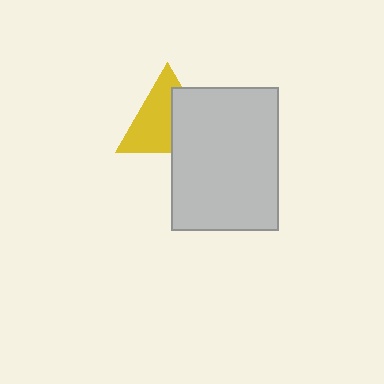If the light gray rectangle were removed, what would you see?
You would see the complete yellow triangle.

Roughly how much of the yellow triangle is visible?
About half of it is visible (roughly 59%).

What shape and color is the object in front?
The object in front is a light gray rectangle.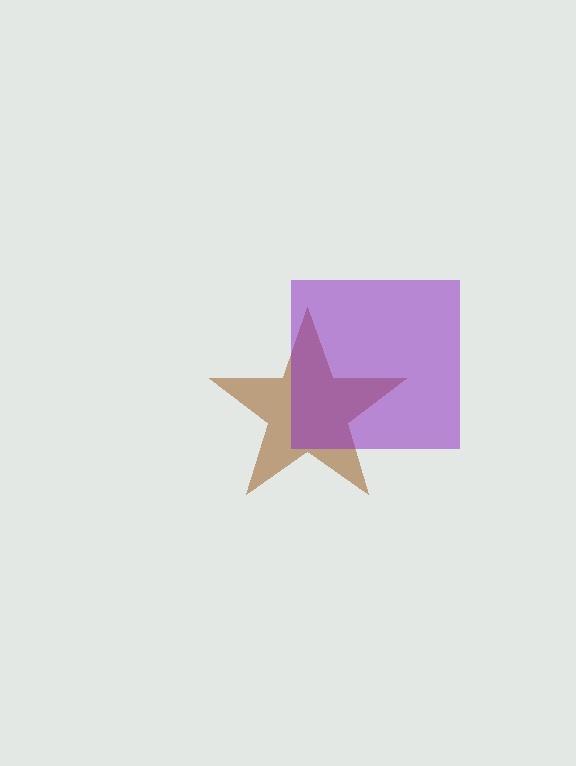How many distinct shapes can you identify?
There are 2 distinct shapes: a brown star, a purple square.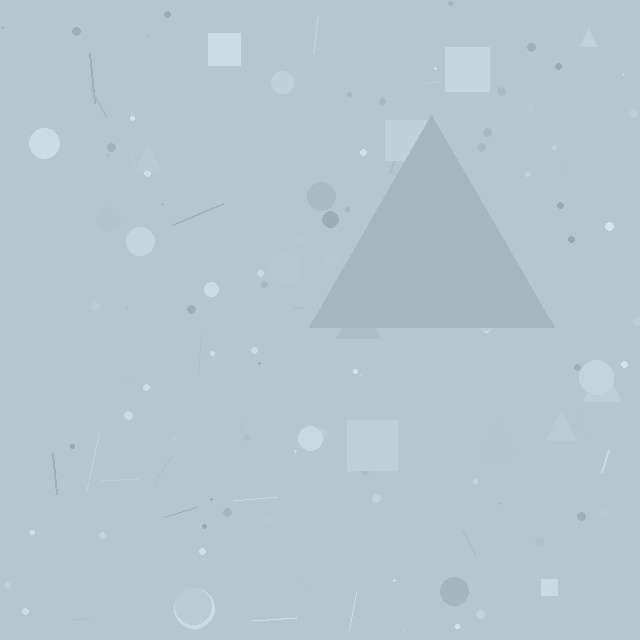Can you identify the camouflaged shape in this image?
The camouflaged shape is a triangle.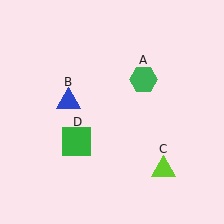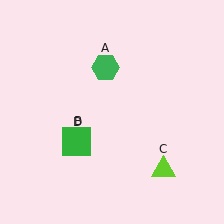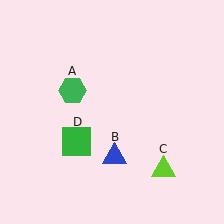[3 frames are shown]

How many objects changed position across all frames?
2 objects changed position: green hexagon (object A), blue triangle (object B).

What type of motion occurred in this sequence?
The green hexagon (object A), blue triangle (object B) rotated counterclockwise around the center of the scene.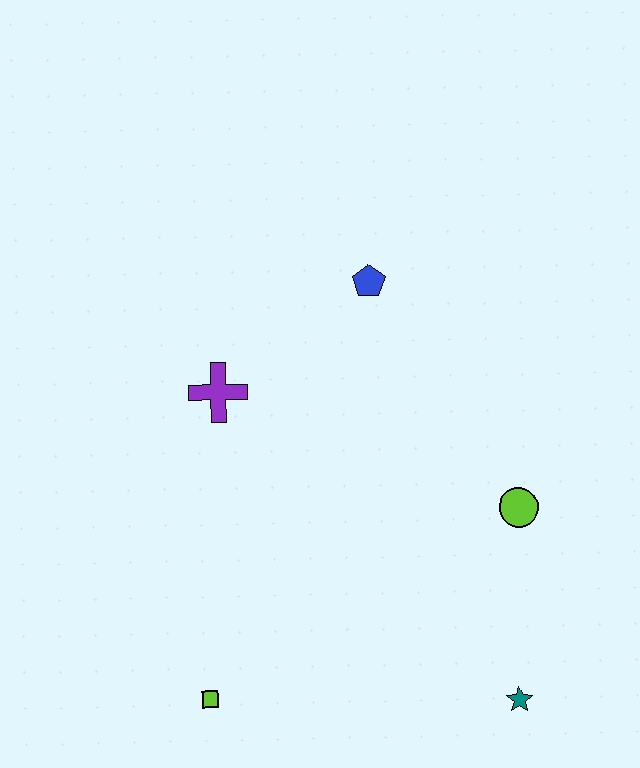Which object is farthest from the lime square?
The blue pentagon is farthest from the lime square.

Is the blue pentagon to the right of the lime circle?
No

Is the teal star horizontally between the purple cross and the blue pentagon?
No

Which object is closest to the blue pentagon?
The purple cross is closest to the blue pentagon.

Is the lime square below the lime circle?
Yes